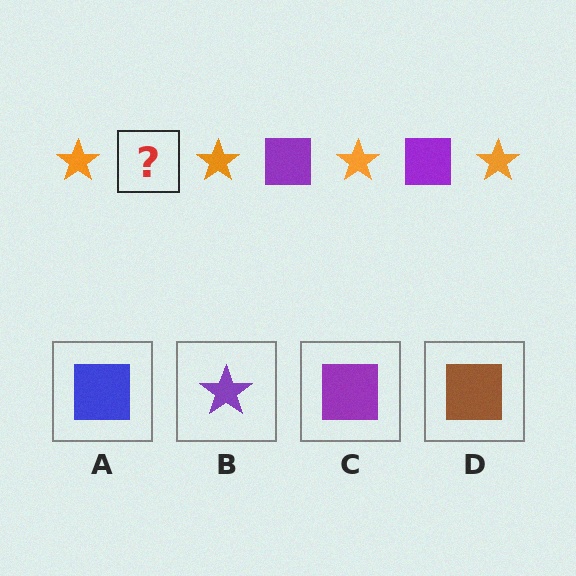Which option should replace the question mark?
Option C.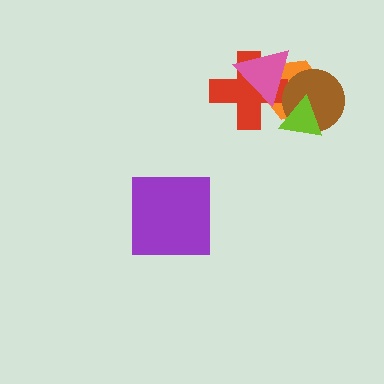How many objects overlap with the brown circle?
3 objects overlap with the brown circle.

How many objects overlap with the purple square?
0 objects overlap with the purple square.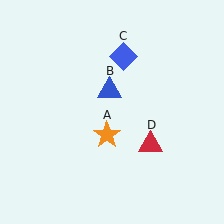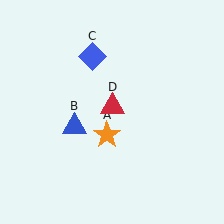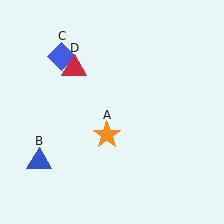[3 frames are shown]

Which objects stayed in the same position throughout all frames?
Orange star (object A) remained stationary.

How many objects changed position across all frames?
3 objects changed position: blue triangle (object B), blue diamond (object C), red triangle (object D).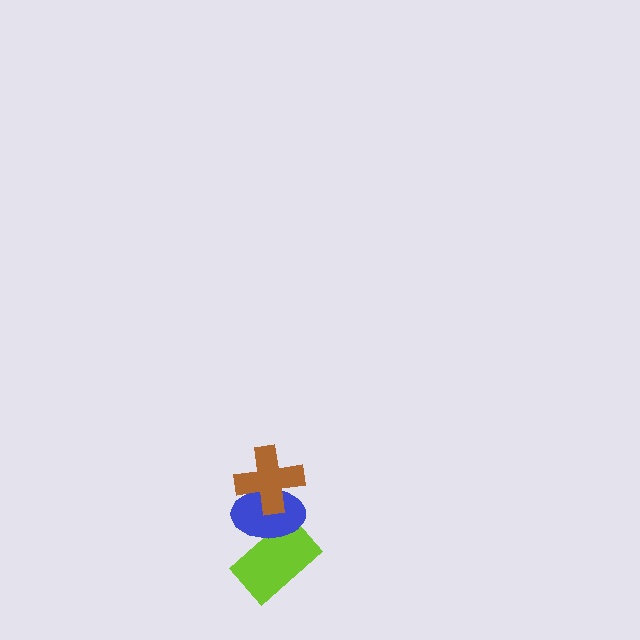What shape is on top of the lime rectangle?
The blue ellipse is on top of the lime rectangle.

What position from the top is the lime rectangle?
The lime rectangle is 3rd from the top.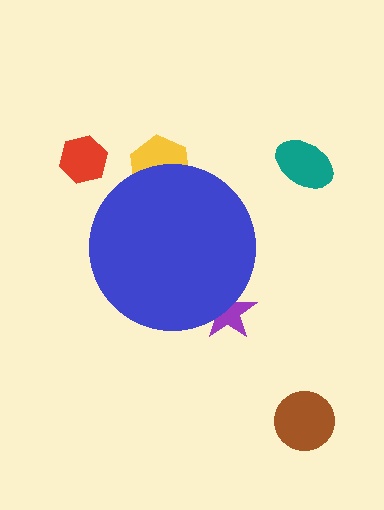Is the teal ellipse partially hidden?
No, the teal ellipse is fully visible.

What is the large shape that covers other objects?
A blue circle.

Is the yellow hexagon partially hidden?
Yes, the yellow hexagon is partially hidden behind the blue circle.